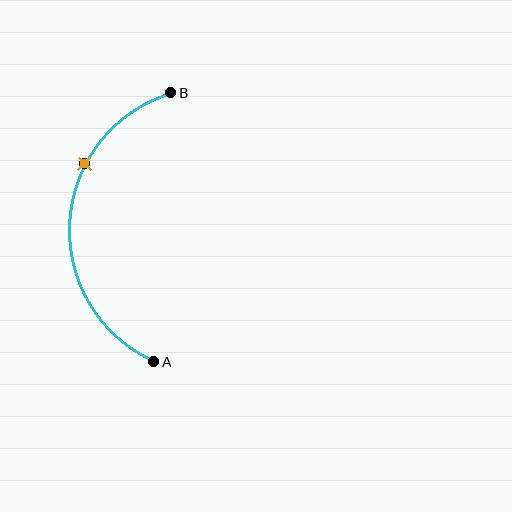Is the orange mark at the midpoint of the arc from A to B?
No. The orange mark lies on the arc but is closer to endpoint B. The arc midpoint would be at the point on the curve equidistant along the arc from both A and B.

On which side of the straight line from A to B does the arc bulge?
The arc bulges to the left of the straight line connecting A and B.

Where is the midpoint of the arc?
The arc midpoint is the point on the curve farthest from the straight line joining A and B. It sits to the left of that line.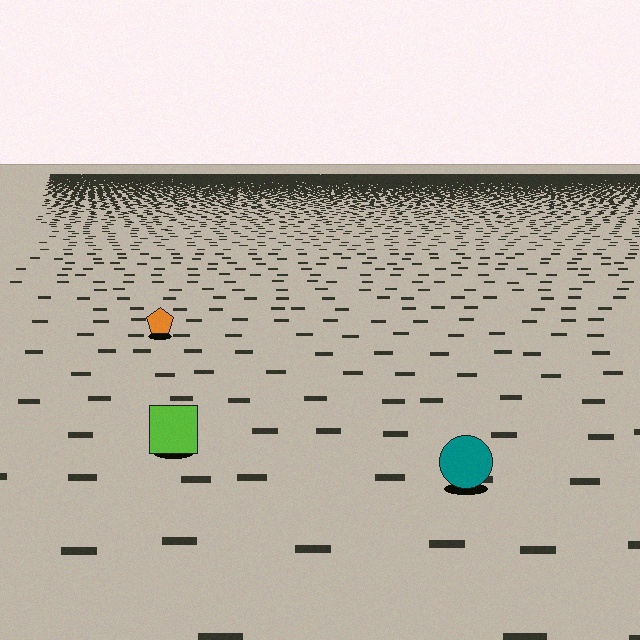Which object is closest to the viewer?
The teal circle is closest. The texture marks near it are larger and more spread out.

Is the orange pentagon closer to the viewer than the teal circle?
No. The teal circle is closer — you can tell from the texture gradient: the ground texture is coarser near it.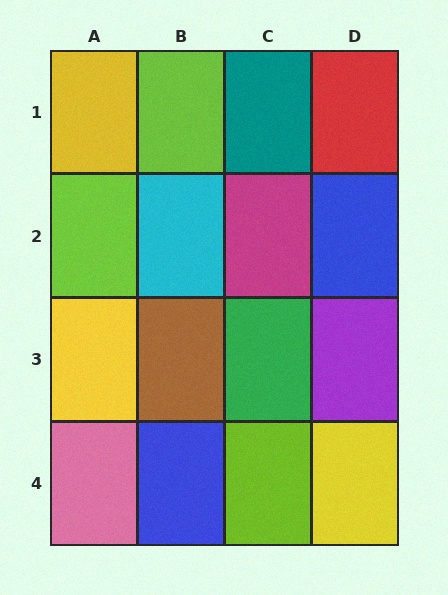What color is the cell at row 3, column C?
Green.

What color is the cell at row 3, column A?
Yellow.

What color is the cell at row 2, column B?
Cyan.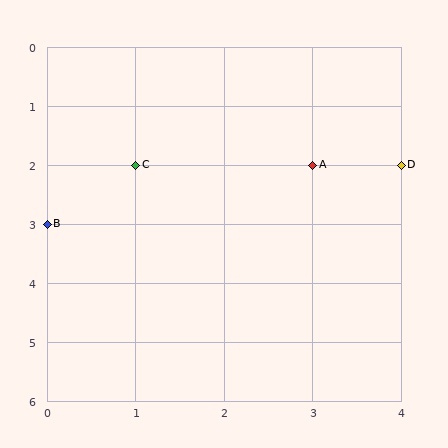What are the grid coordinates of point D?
Point D is at grid coordinates (4, 2).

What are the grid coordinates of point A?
Point A is at grid coordinates (3, 2).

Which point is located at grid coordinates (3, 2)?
Point A is at (3, 2).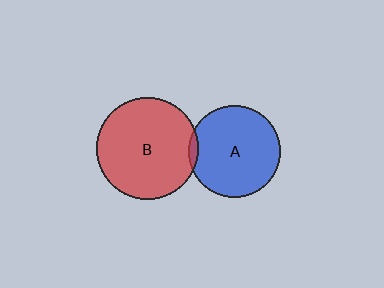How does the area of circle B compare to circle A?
Approximately 1.2 times.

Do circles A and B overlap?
Yes.